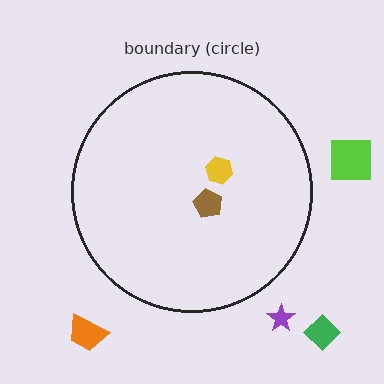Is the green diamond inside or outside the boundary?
Outside.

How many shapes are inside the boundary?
2 inside, 4 outside.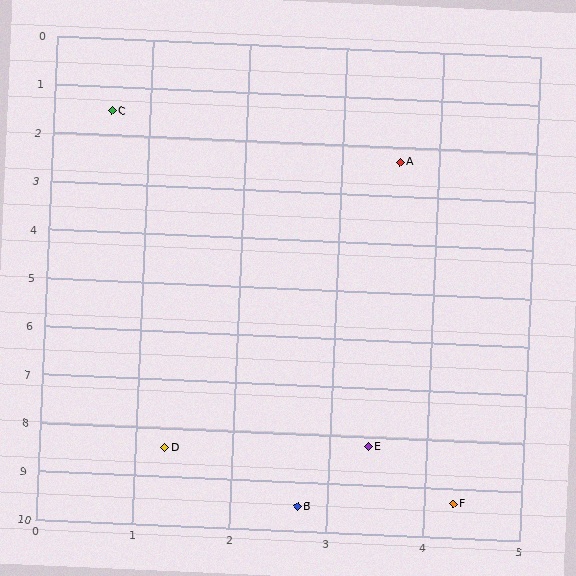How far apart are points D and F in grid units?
Points D and F are about 3.1 grid units apart.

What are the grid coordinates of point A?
Point A is at approximately (3.6, 2.3).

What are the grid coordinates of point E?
Point E is at approximately (3.4, 8.2).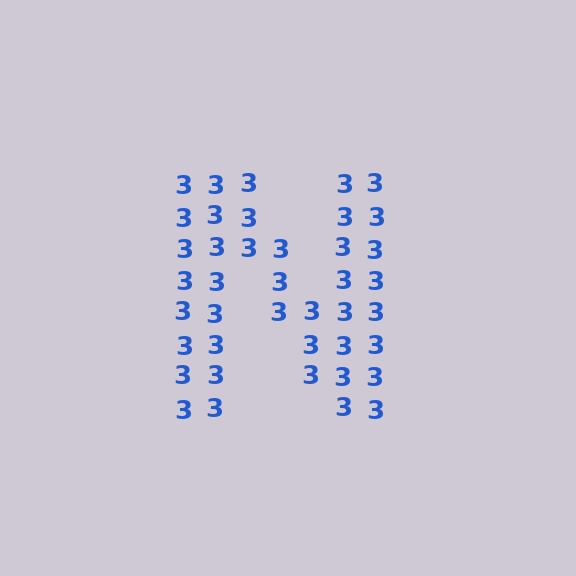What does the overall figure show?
The overall figure shows the letter N.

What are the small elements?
The small elements are digit 3's.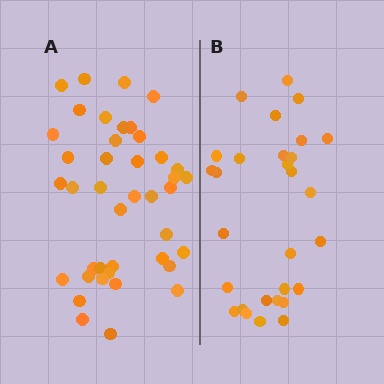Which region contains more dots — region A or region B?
Region A (the left region) has more dots.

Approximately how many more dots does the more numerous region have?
Region A has roughly 12 or so more dots than region B.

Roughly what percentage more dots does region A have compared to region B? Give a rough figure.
About 40% more.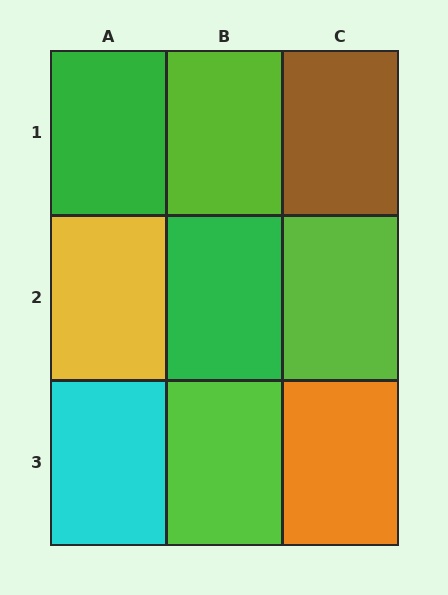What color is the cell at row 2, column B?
Green.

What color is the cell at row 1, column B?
Lime.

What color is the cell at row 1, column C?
Brown.